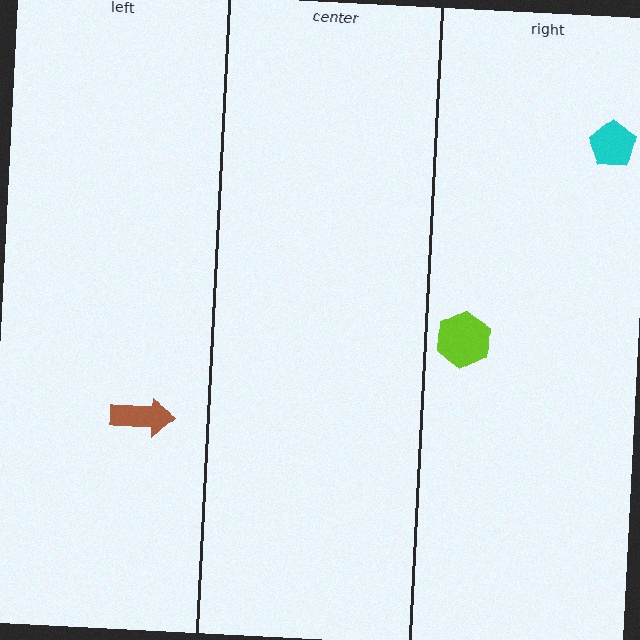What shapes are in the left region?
The brown arrow.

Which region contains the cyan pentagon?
The right region.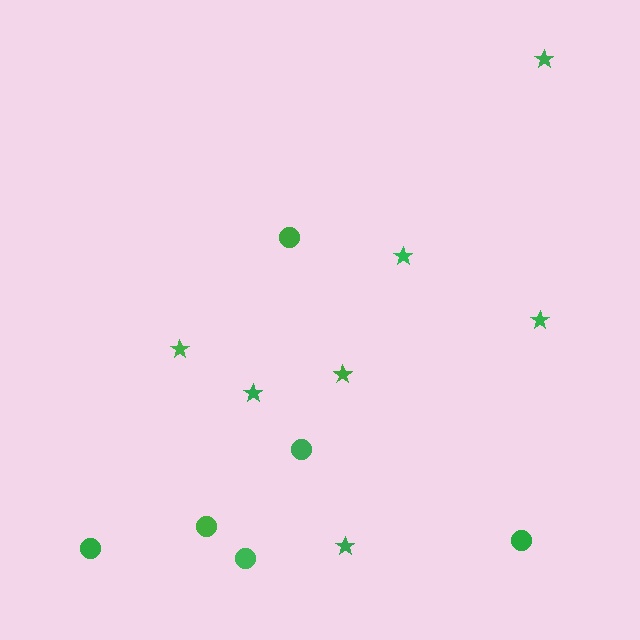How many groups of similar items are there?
There are 2 groups: one group of circles (6) and one group of stars (7).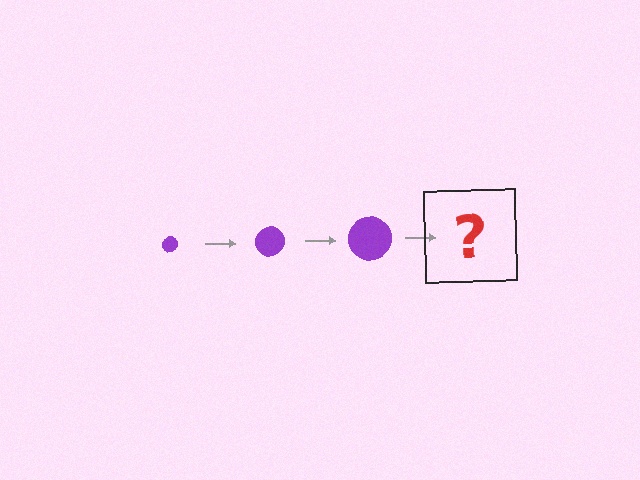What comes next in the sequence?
The next element should be a purple circle, larger than the previous one.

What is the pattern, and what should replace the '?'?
The pattern is that the circle gets progressively larger each step. The '?' should be a purple circle, larger than the previous one.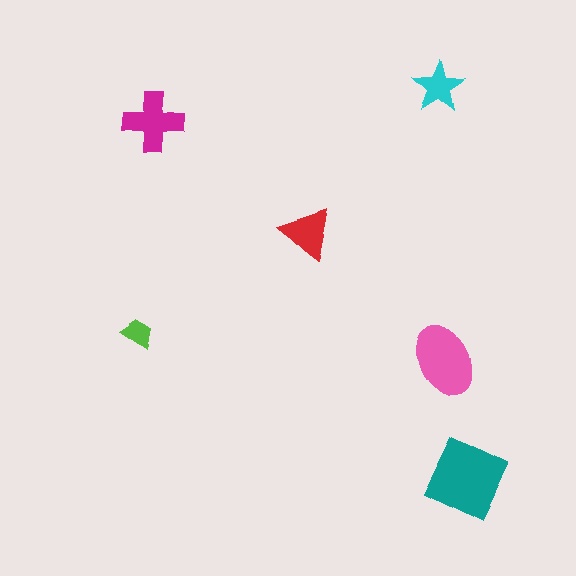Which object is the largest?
The teal square.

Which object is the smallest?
The lime trapezoid.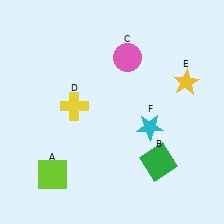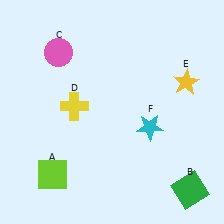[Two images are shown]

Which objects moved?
The objects that moved are: the green square (B), the pink circle (C).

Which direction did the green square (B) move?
The green square (B) moved right.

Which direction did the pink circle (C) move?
The pink circle (C) moved left.